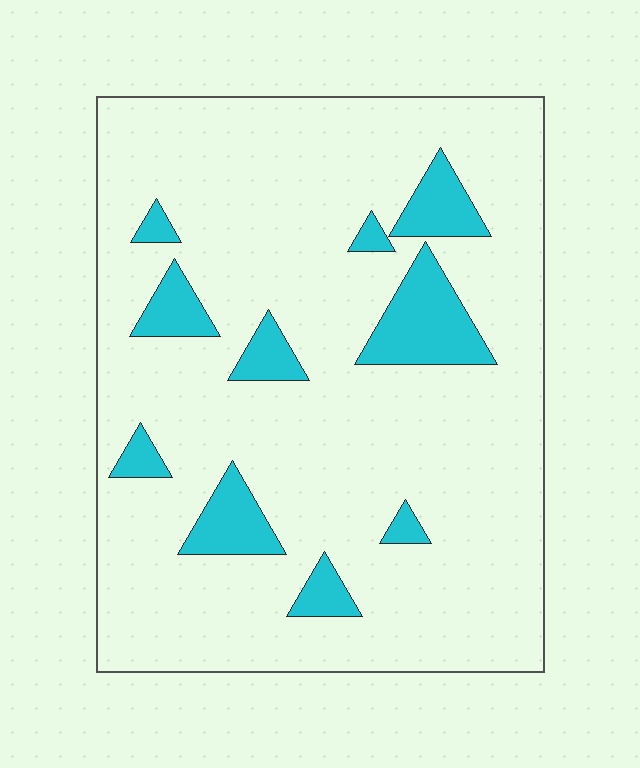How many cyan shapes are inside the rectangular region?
10.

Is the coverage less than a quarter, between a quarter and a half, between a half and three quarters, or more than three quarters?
Less than a quarter.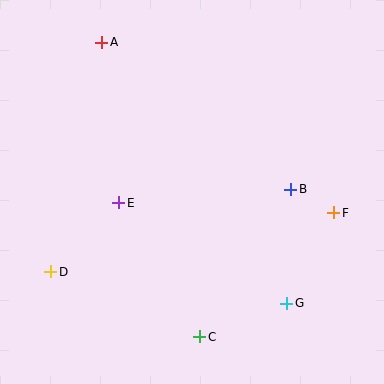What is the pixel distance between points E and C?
The distance between E and C is 156 pixels.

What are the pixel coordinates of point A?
Point A is at (102, 42).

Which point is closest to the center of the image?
Point E at (119, 203) is closest to the center.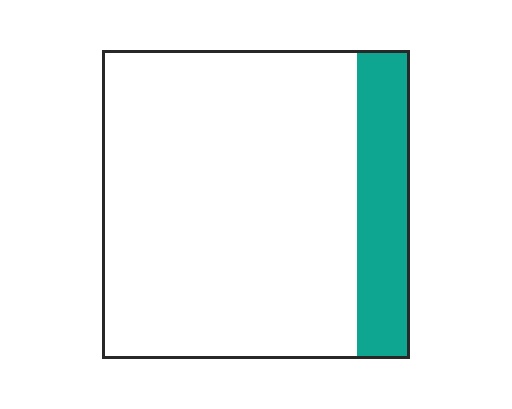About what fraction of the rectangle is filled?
About one sixth (1/6).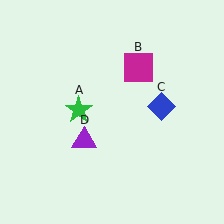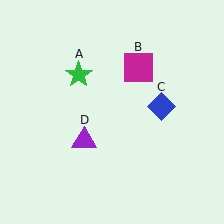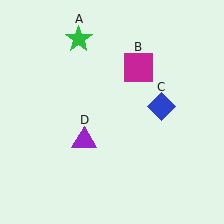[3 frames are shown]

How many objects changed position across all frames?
1 object changed position: green star (object A).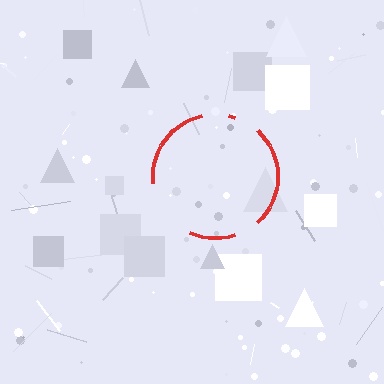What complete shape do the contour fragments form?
The contour fragments form a circle.